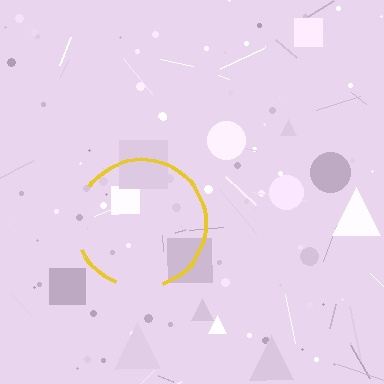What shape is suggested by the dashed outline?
The dashed outline suggests a circle.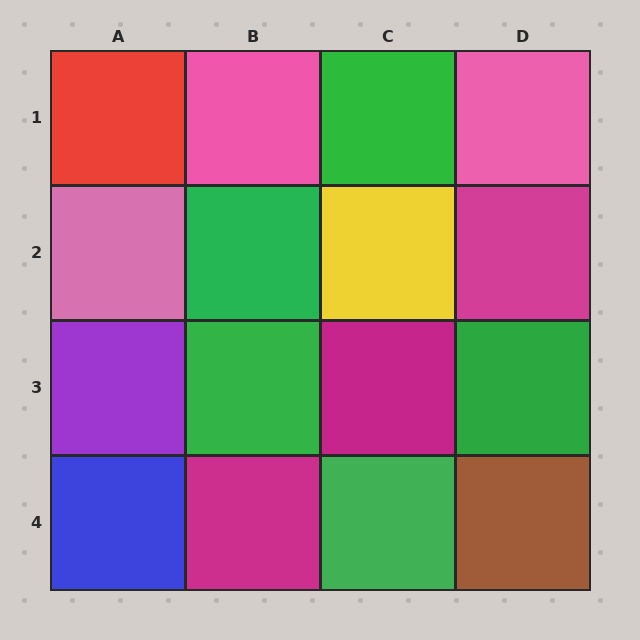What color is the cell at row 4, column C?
Green.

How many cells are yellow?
1 cell is yellow.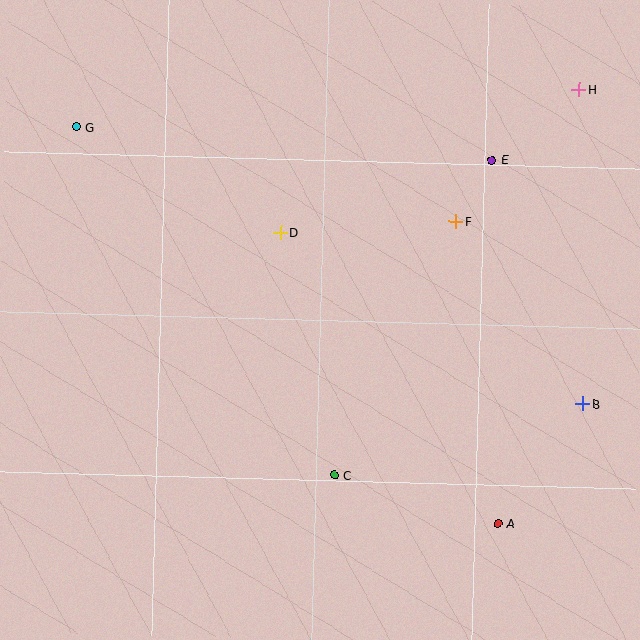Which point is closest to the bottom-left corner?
Point C is closest to the bottom-left corner.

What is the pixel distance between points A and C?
The distance between A and C is 170 pixels.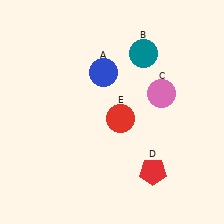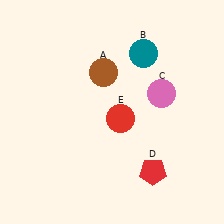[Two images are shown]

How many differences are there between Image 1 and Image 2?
There is 1 difference between the two images.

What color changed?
The circle (A) changed from blue in Image 1 to brown in Image 2.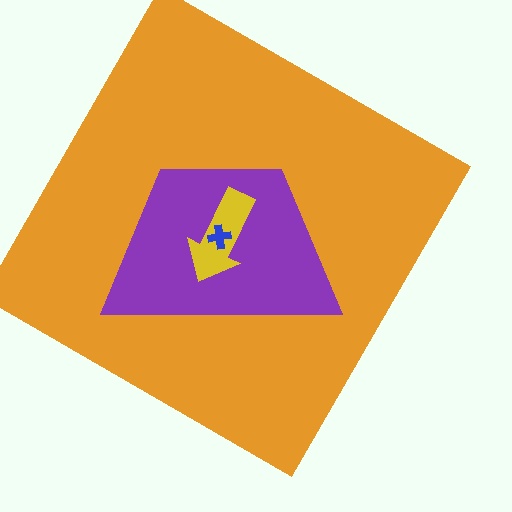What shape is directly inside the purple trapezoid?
The yellow arrow.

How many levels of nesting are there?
4.